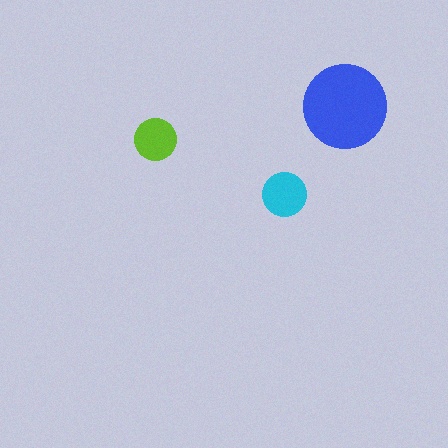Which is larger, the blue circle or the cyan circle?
The blue one.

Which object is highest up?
The blue circle is topmost.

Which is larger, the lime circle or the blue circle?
The blue one.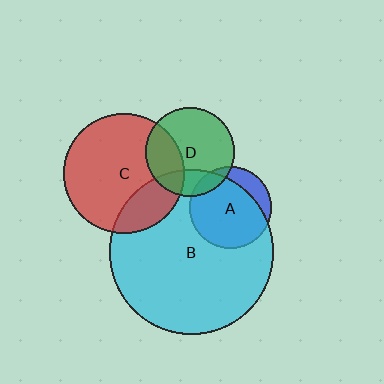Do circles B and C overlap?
Yes.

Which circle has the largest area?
Circle B (cyan).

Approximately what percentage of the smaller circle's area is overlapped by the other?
Approximately 25%.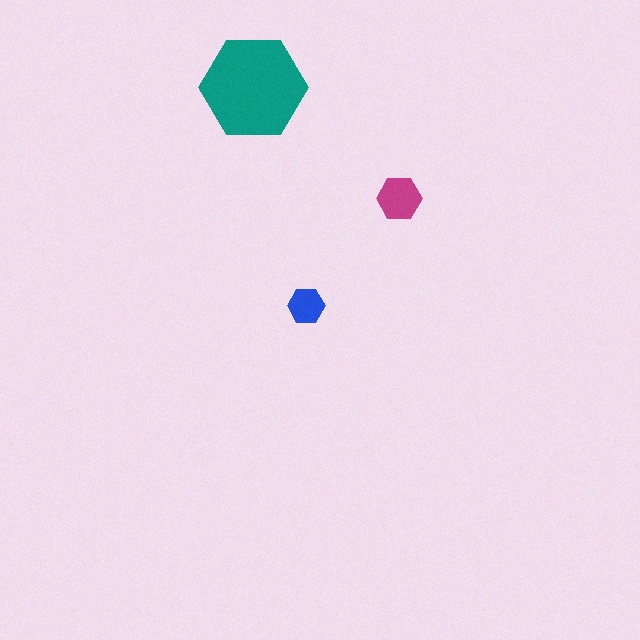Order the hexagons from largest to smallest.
the teal one, the magenta one, the blue one.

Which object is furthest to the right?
The magenta hexagon is rightmost.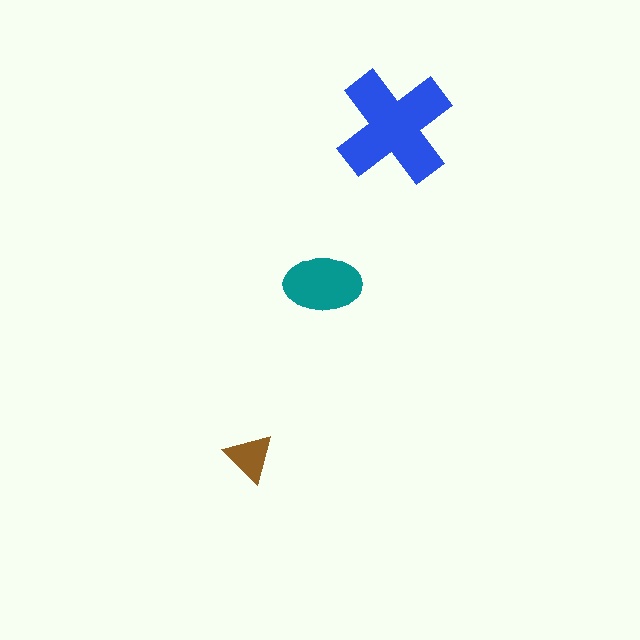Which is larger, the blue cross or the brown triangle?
The blue cross.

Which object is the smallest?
The brown triangle.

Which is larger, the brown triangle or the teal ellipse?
The teal ellipse.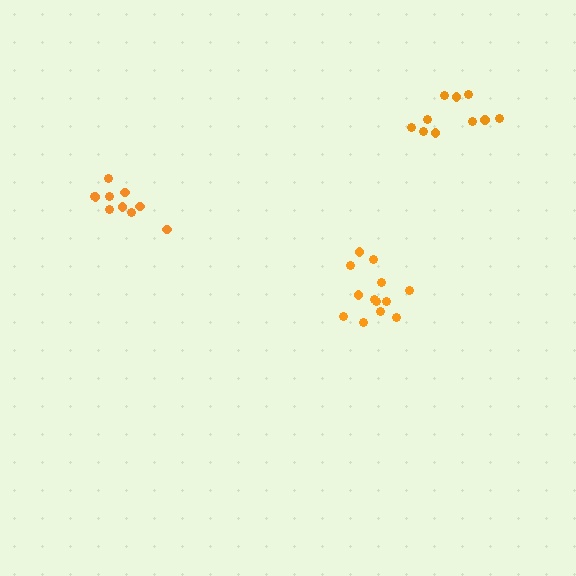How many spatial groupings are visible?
There are 3 spatial groupings.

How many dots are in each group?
Group 1: 13 dots, Group 2: 10 dots, Group 3: 10 dots (33 total).